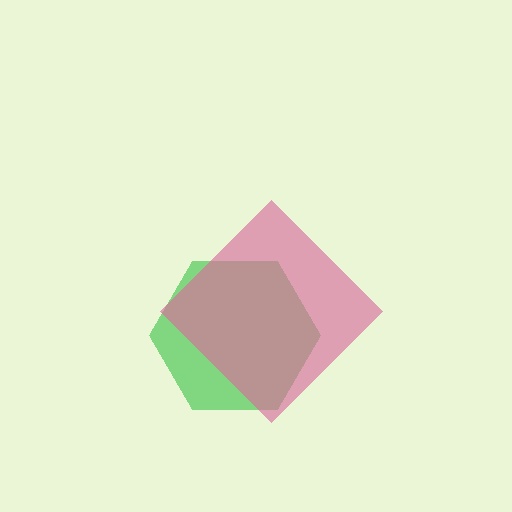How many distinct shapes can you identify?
There are 2 distinct shapes: a green hexagon, a pink diamond.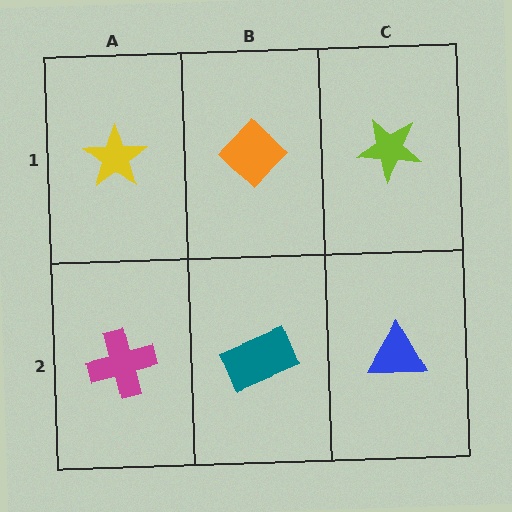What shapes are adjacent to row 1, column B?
A teal rectangle (row 2, column B), a yellow star (row 1, column A), a lime star (row 1, column C).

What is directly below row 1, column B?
A teal rectangle.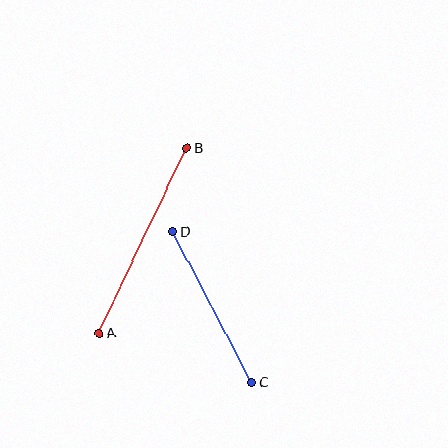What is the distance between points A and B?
The distance is approximately 205 pixels.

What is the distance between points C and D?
The distance is approximately 170 pixels.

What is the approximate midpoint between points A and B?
The midpoint is at approximately (143, 241) pixels.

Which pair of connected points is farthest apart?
Points A and B are farthest apart.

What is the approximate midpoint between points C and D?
The midpoint is at approximately (212, 307) pixels.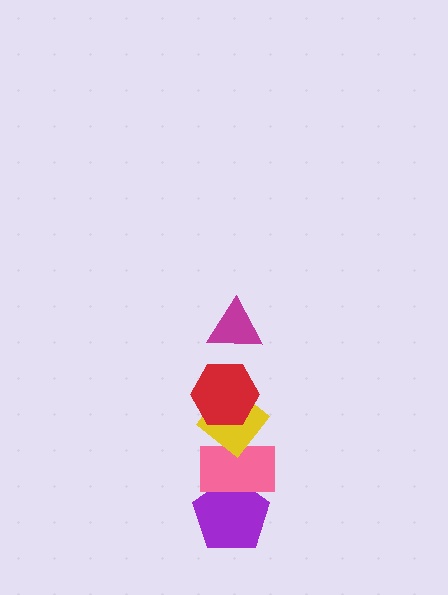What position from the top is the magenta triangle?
The magenta triangle is 1st from the top.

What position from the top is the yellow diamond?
The yellow diamond is 3rd from the top.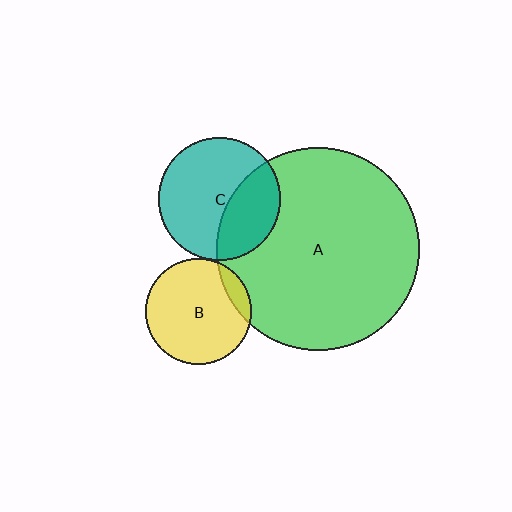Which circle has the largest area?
Circle A (green).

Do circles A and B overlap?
Yes.